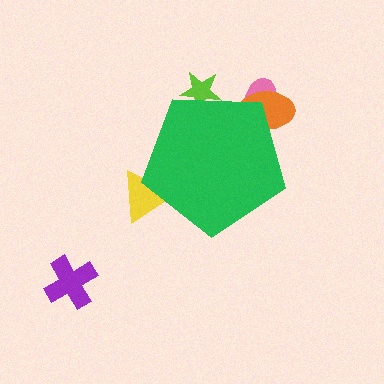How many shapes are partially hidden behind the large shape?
4 shapes are partially hidden.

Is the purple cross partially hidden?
No, the purple cross is fully visible.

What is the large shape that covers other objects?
A green pentagon.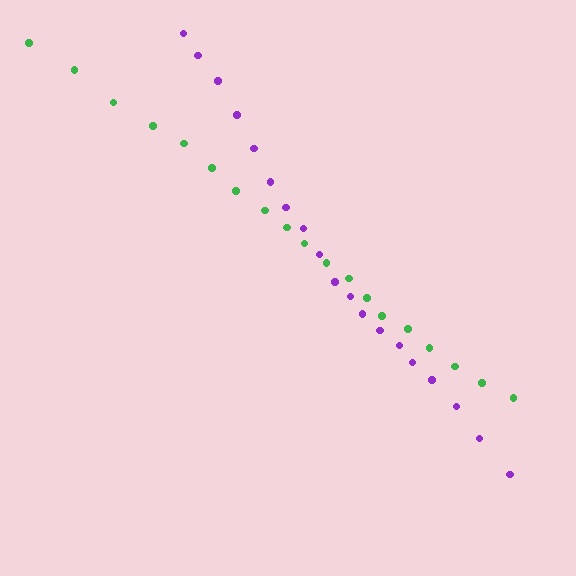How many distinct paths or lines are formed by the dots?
There are 2 distinct paths.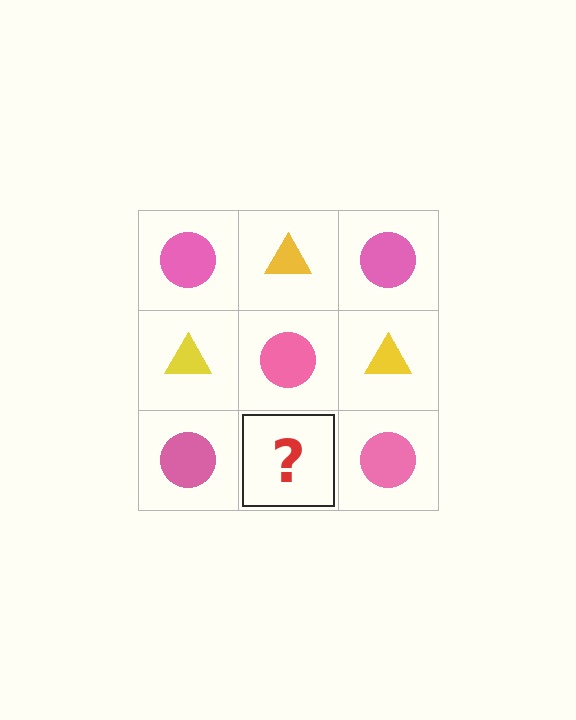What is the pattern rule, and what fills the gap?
The rule is that it alternates pink circle and yellow triangle in a checkerboard pattern. The gap should be filled with a yellow triangle.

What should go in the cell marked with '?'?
The missing cell should contain a yellow triangle.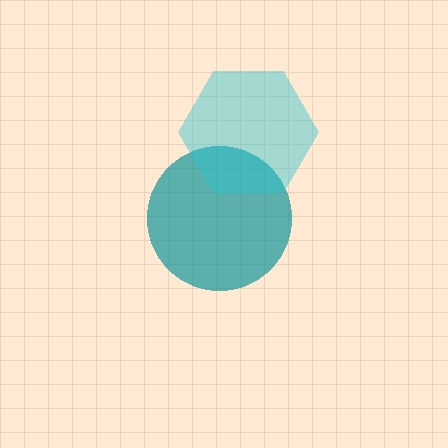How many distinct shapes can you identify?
There are 2 distinct shapes: a teal circle, a cyan hexagon.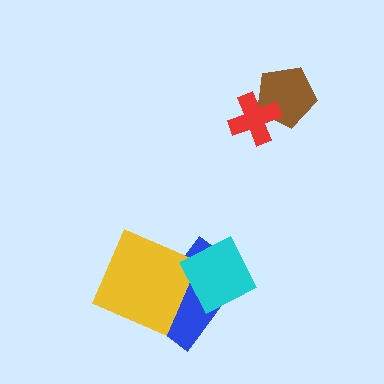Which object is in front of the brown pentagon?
The red cross is in front of the brown pentagon.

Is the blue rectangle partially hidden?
Yes, it is partially covered by another shape.